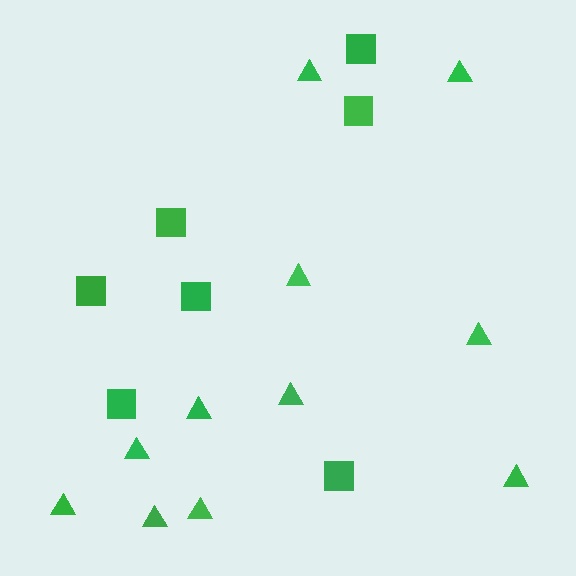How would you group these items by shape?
There are 2 groups: one group of squares (7) and one group of triangles (11).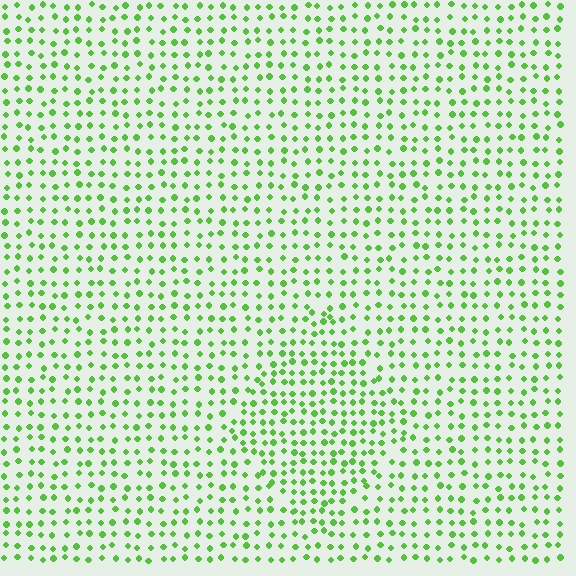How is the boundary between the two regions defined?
The boundary is defined by a change in element density (approximately 1.5x ratio). All elements are the same color, size, and shape.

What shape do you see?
I see a diamond.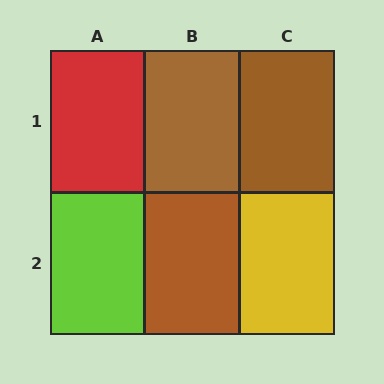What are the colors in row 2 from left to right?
Lime, brown, yellow.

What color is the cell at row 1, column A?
Red.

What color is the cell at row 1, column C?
Brown.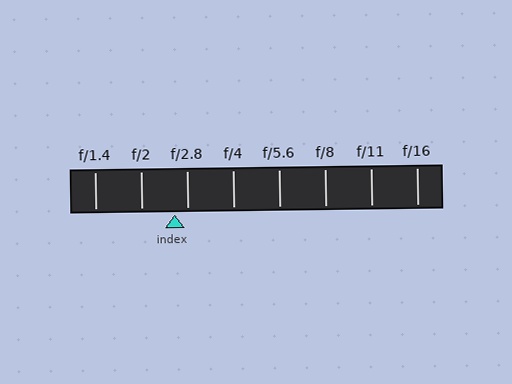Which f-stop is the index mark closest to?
The index mark is closest to f/2.8.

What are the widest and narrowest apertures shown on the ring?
The widest aperture shown is f/1.4 and the narrowest is f/16.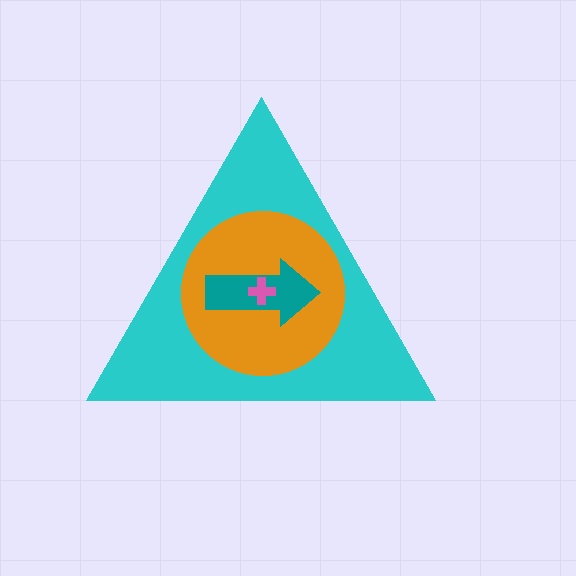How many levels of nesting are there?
4.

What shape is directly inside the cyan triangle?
The orange circle.